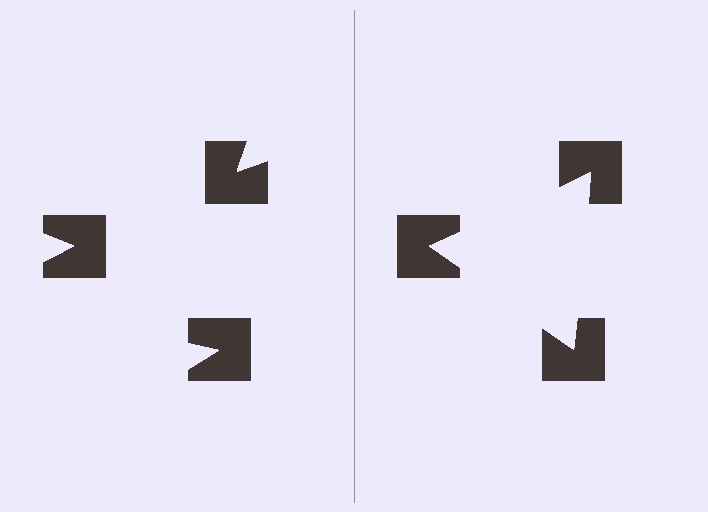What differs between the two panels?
The notched squares are positioned identically on both sides; only the wedge orientations differ. On the right they align to a triangle; on the left they are misaligned.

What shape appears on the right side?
An illusory triangle.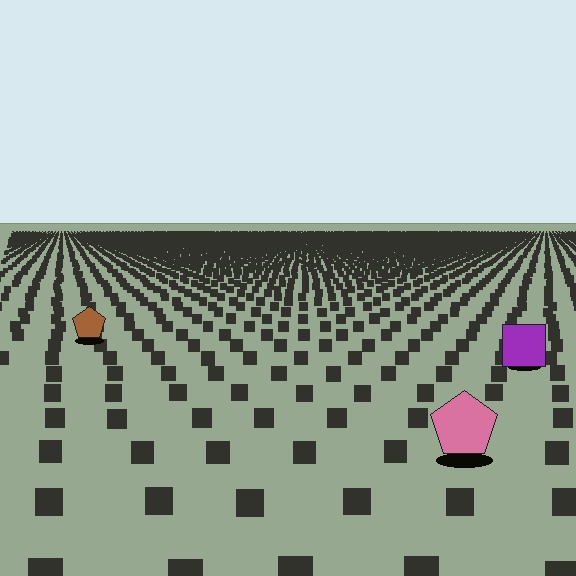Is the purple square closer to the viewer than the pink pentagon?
No. The pink pentagon is closer — you can tell from the texture gradient: the ground texture is coarser near it.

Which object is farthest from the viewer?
The brown pentagon is farthest from the viewer. It appears smaller and the ground texture around it is denser.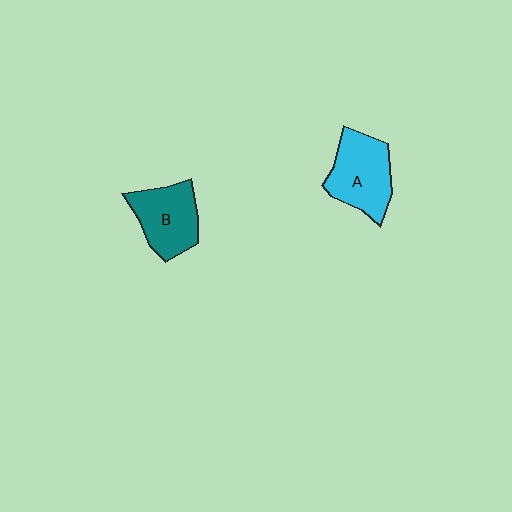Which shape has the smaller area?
Shape B (teal).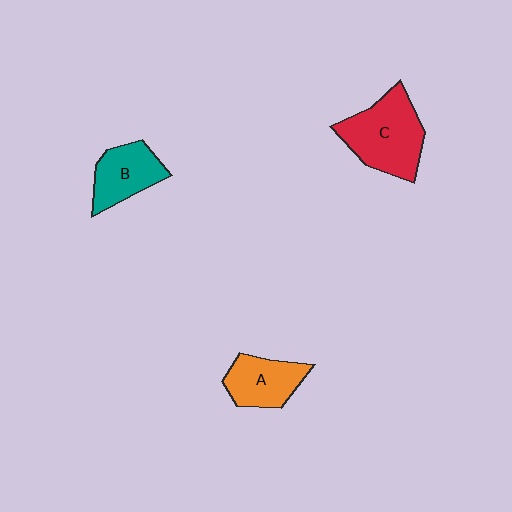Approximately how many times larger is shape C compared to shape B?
Approximately 1.5 times.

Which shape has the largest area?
Shape C (red).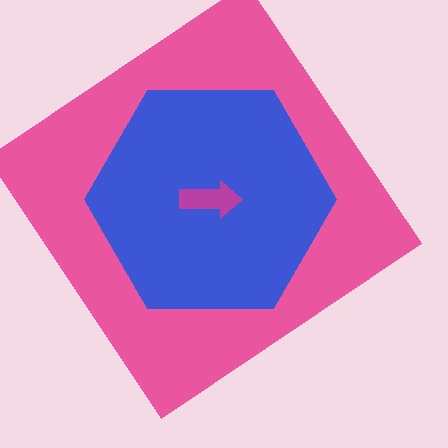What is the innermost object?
The magenta arrow.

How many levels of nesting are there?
3.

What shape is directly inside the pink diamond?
The blue hexagon.